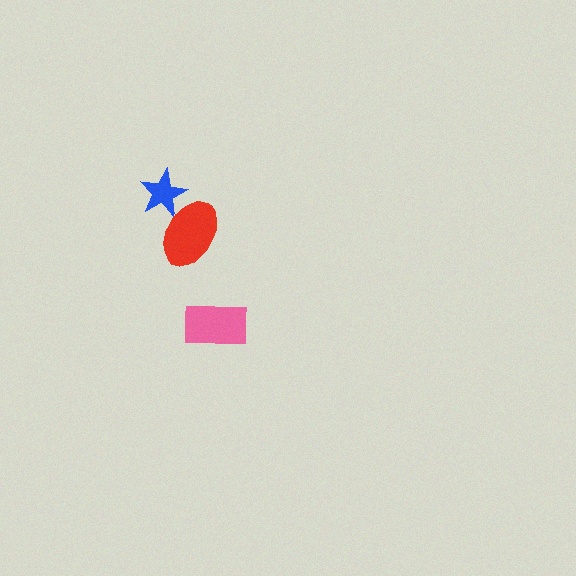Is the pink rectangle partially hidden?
No, no other shape covers it.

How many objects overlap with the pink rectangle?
0 objects overlap with the pink rectangle.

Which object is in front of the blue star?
The red ellipse is in front of the blue star.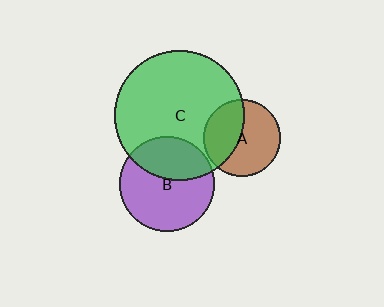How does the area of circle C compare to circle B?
Approximately 1.9 times.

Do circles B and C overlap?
Yes.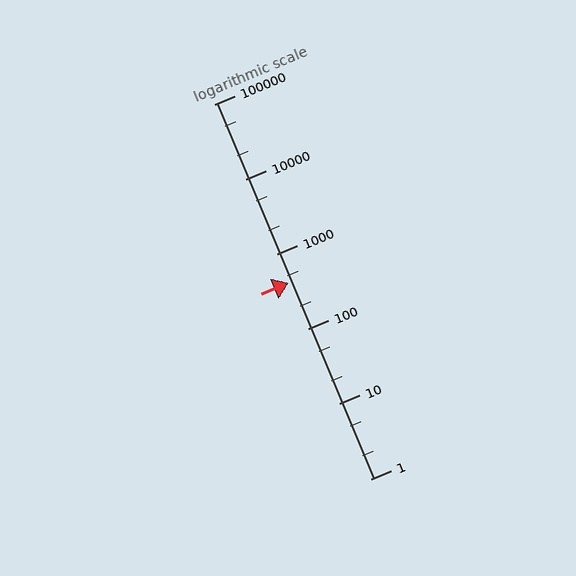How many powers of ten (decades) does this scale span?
The scale spans 5 decades, from 1 to 100000.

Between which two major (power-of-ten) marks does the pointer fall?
The pointer is between 100 and 1000.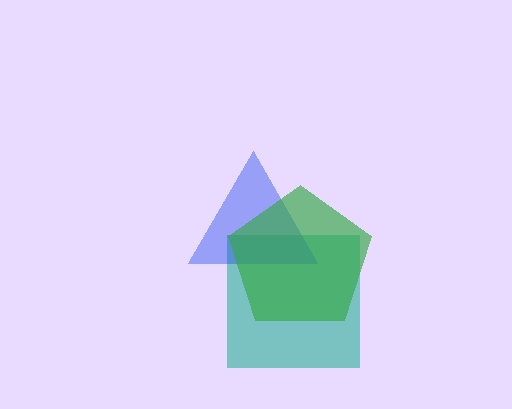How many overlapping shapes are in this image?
There are 3 overlapping shapes in the image.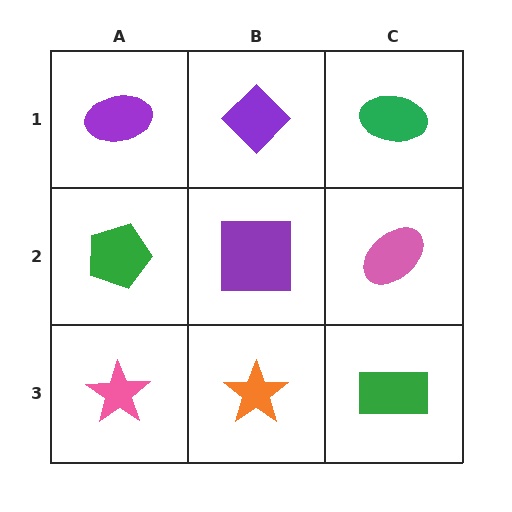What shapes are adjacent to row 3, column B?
A purple square (row 2, column B), a pink star (row 3, column A), a green rectangle (row 3, column C).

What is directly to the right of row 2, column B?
A pink ellipse.